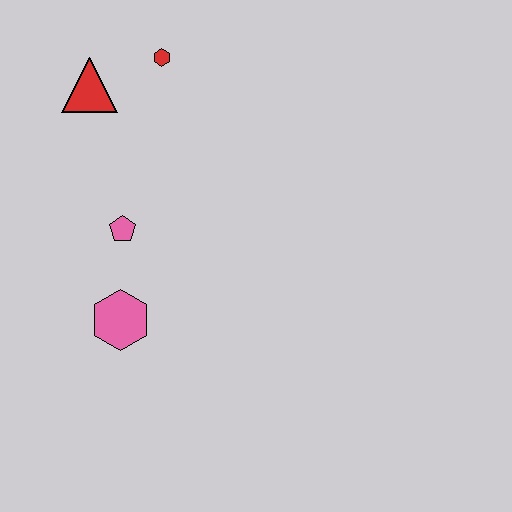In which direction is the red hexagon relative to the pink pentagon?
The red hexagon is above the pink pentagon.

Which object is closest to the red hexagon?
The red triangle is closest to the red hexagon.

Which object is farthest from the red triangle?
The pink hexagon is farthest from the red triangle.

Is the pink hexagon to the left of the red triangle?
No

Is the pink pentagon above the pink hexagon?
Yes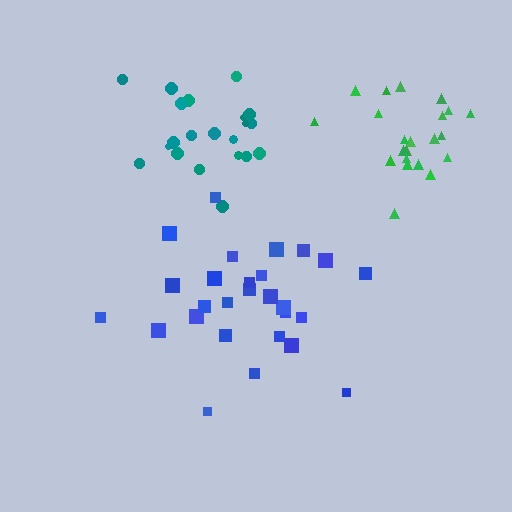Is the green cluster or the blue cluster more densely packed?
Green.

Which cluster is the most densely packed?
Green.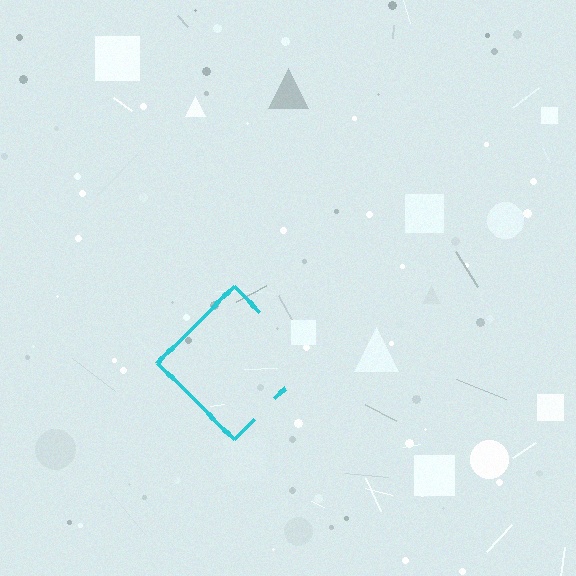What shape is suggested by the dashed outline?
The dashed outline suggests a diamond.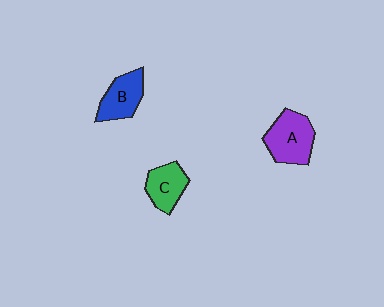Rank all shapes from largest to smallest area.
From largest to smallest: A (purple), B (blue), C (green).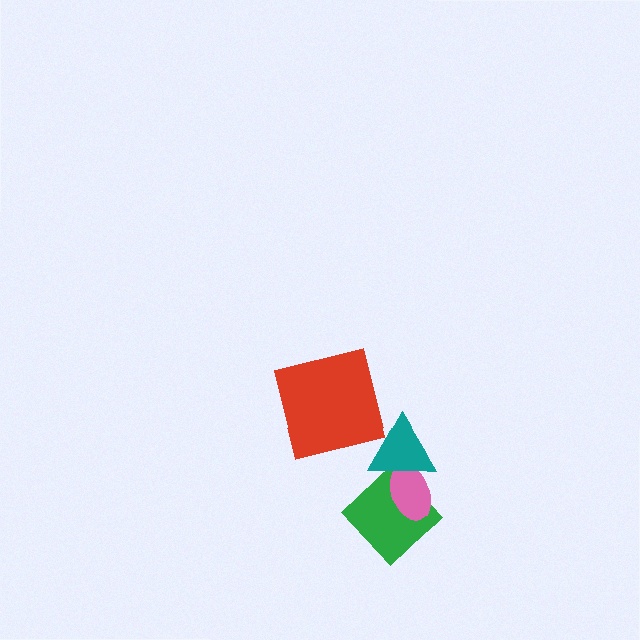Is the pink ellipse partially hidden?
Yes, it is partially covered by another shape.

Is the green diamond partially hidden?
Yes, it is partially covered by another shape.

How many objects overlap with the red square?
0 objects overlap with the red square.